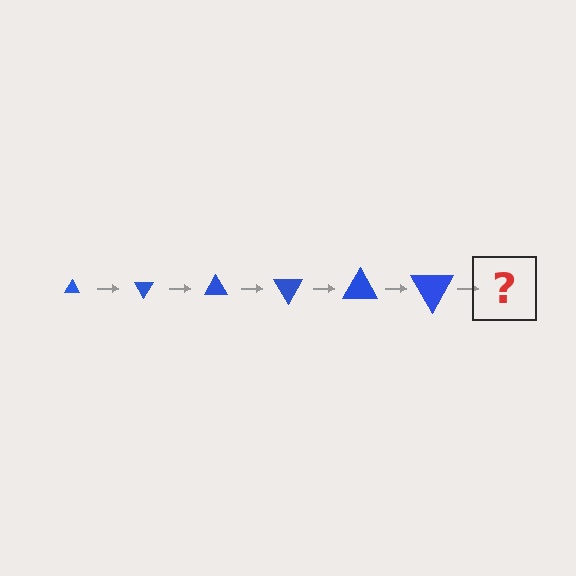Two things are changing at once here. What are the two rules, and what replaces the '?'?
The two rules are that the triangle grows larger each step and it rotates 60 degrees each step. The '?' should be a triangle, larger than the previous one and rotated 360 degrees from the start.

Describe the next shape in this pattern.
It should be a triangle, larger than the previous one and rotated 360 degrees from the start.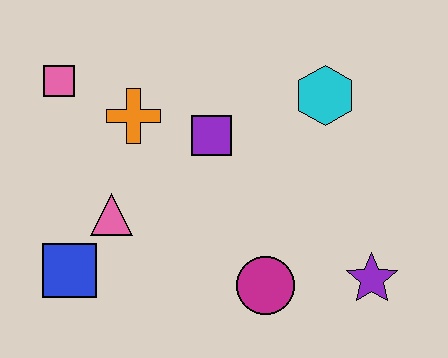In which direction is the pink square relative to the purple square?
The pink square is to the left of the purple square.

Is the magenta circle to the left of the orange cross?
No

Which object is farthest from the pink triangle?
The purple star is farthest from the pink triangle.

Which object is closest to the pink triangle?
The blue square is closest to the pink triangle.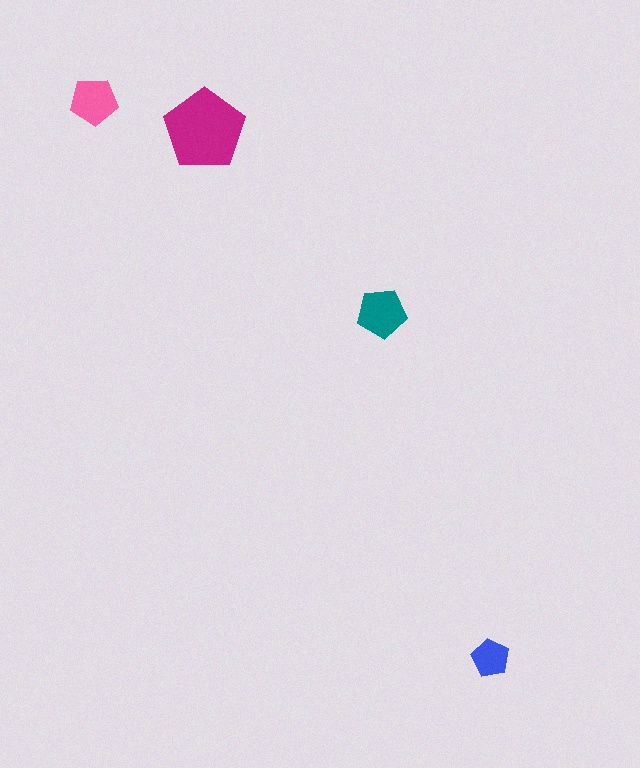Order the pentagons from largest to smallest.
the magenta one, the teal one, the pink one, the blue one.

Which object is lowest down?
The blue pentagon is bottommost.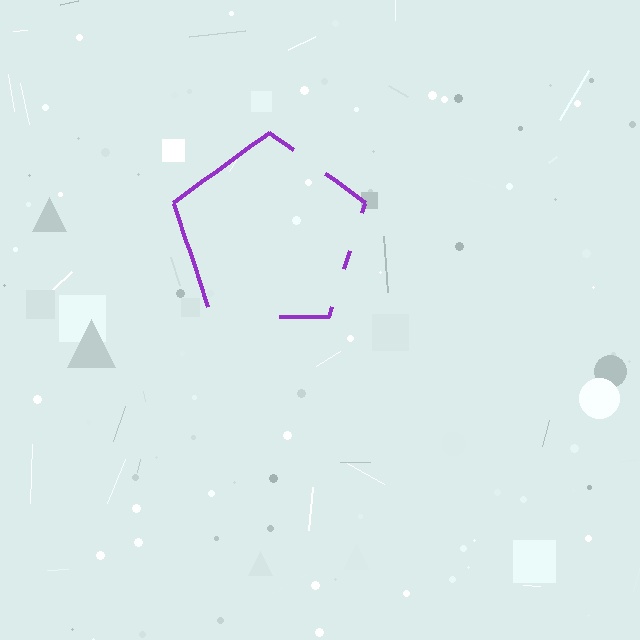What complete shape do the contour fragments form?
The contour fragments form a pentagon.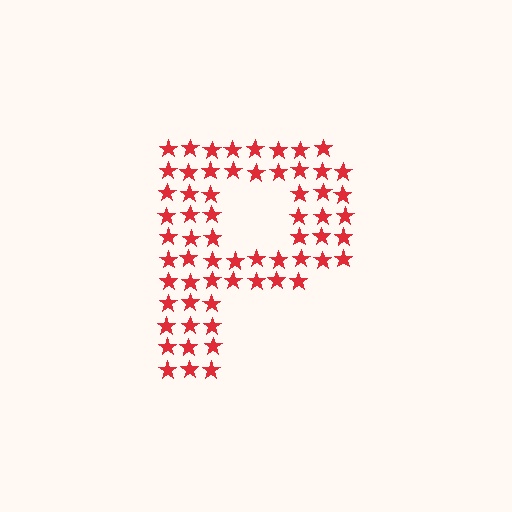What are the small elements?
The small elements are stars.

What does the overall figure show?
The overall figure shows the letter P.